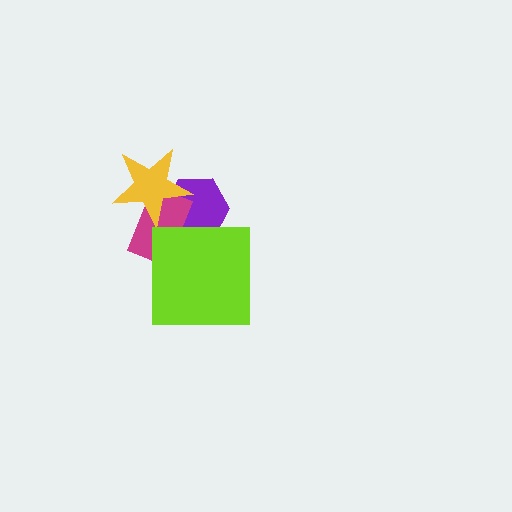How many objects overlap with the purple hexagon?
3 objects overlap with the purple hexagon.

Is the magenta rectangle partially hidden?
Yes, it is partially covered by another shape.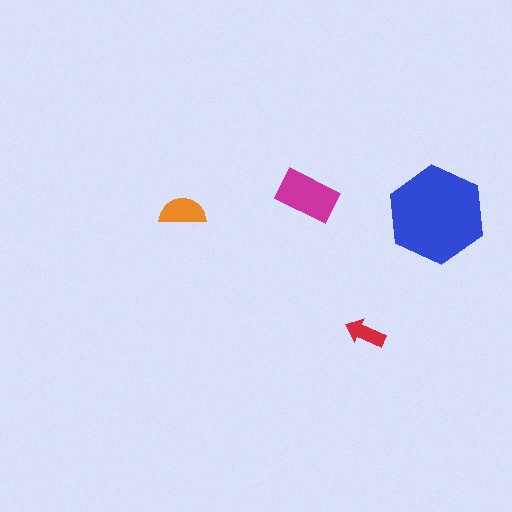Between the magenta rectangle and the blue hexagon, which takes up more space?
The blue hexagon.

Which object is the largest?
The blue hexagon.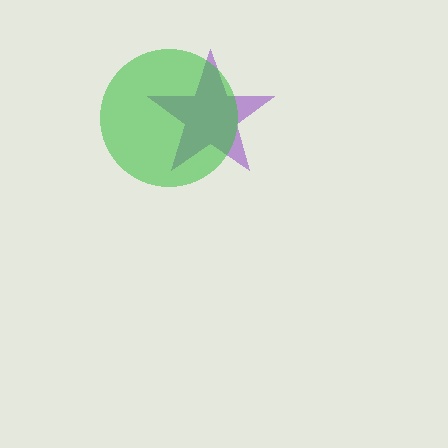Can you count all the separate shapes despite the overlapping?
Yes, there are 2 separate shapes.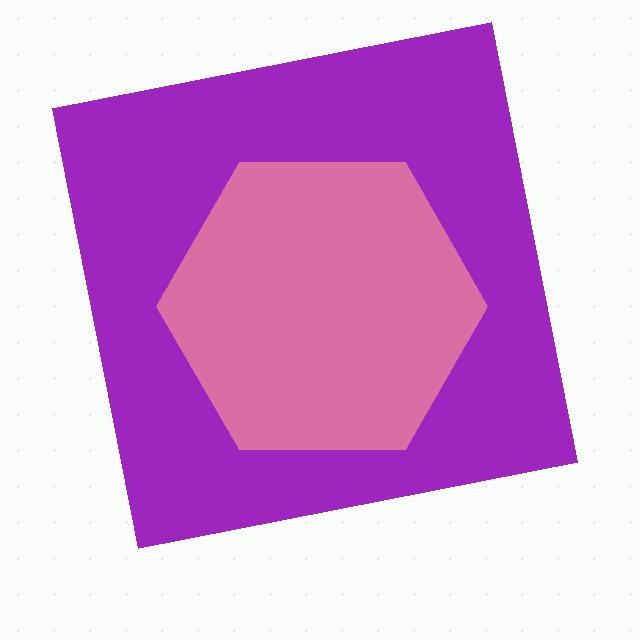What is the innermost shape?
The pink hexagon.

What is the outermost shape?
The purple square.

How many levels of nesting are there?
2.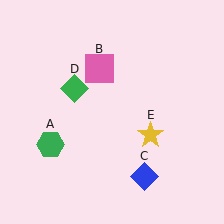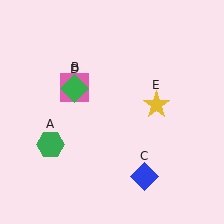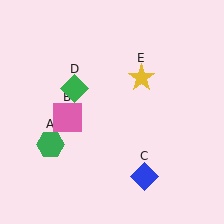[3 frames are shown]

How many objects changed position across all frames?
2 objects changed position: pink square (object B), yellow star (object E).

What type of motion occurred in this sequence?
The pink square (object B), yellow star (object E) rotated counterclockwise around the center of the scene.